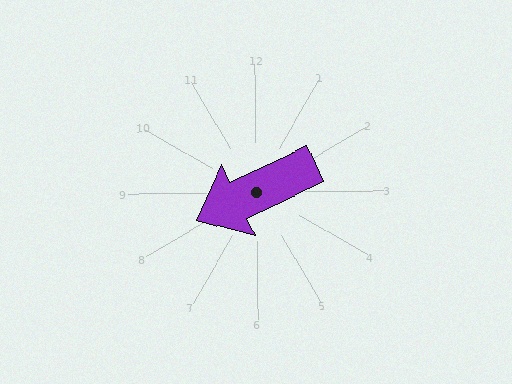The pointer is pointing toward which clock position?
Roughly 8 o'clock.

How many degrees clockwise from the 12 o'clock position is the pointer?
Approximately 245 degrees.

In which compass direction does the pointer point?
Southwest.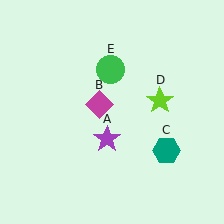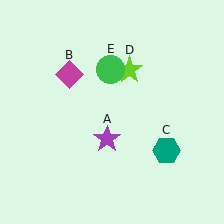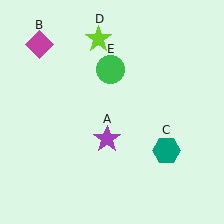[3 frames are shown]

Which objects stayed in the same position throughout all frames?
Purple star (object A) and teal hexagon (object C) and green circle (object E) remained stationary.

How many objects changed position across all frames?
2 objects changed position: magenta diamond (object B), lime star (object D).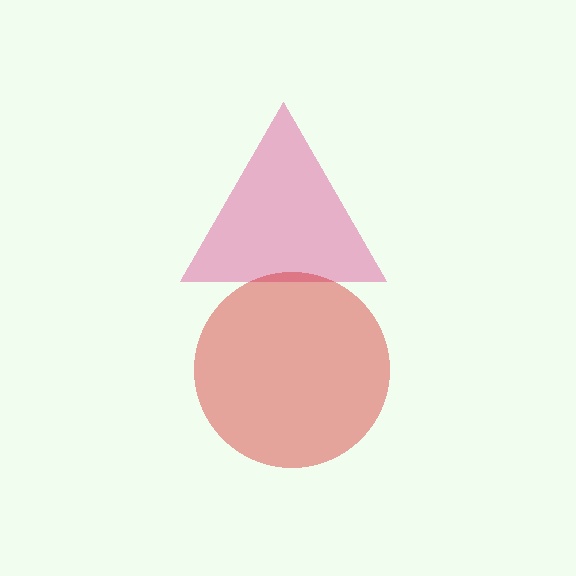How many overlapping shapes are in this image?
There are 2 overlapping shapes in the image.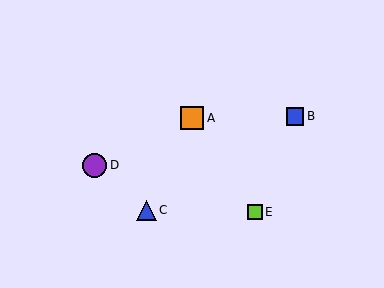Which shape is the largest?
The purple circle (labeled D) is the largest.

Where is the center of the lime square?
The center of the lime square is at (255, 212).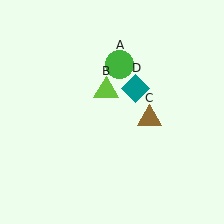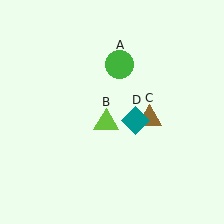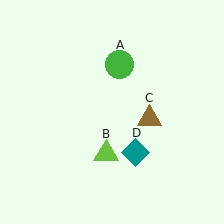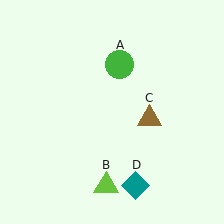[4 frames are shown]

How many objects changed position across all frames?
2 objects changed position: lime triangle (object B), teal diamond (object D).